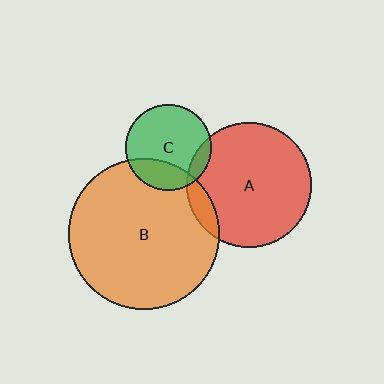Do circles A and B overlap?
Yes.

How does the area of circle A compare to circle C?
Approximately 2.1 times.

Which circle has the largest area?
Circle B (orange).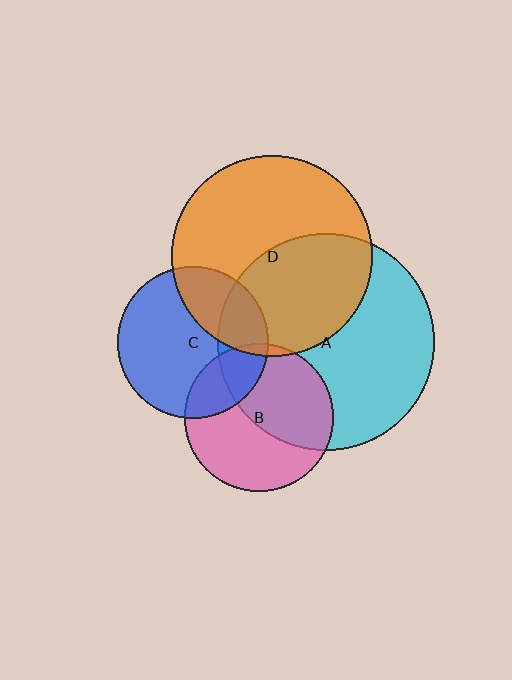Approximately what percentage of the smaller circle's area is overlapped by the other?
Approximately 45%.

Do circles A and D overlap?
Yes.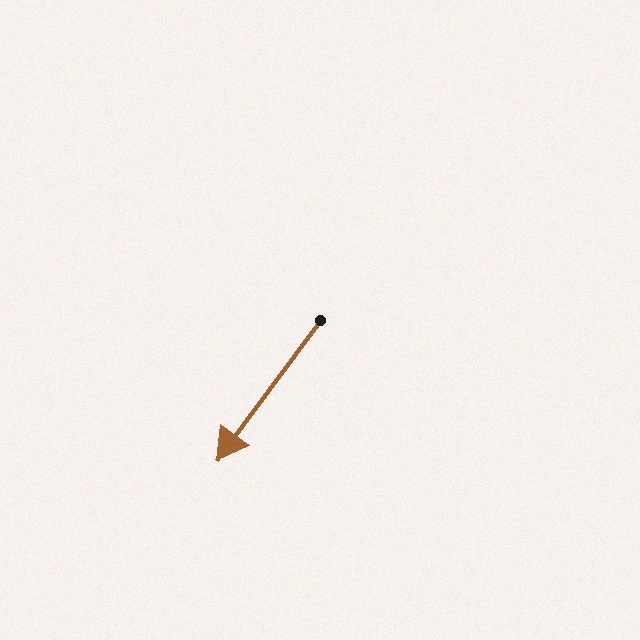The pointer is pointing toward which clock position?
Roughly 7 o'clock.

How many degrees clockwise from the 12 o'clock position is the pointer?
Approximately 216 degrees.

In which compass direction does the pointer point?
Southwest.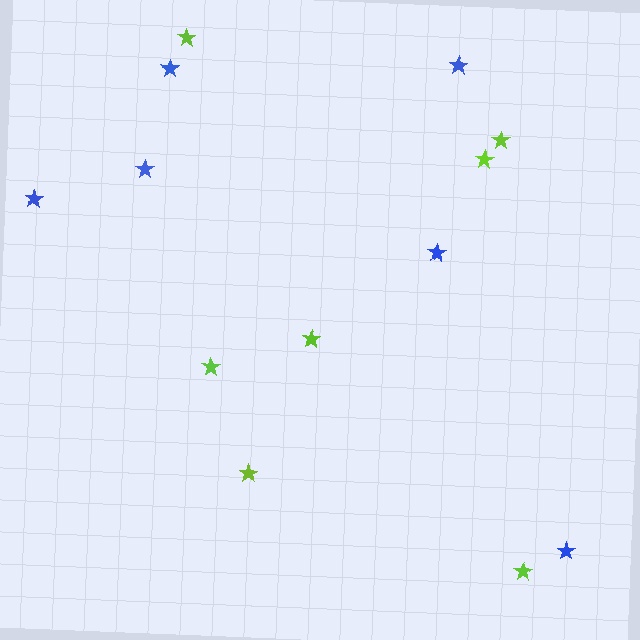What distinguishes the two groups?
There are 2 groups: one group of blue stars (6) and one group of lime stars (7).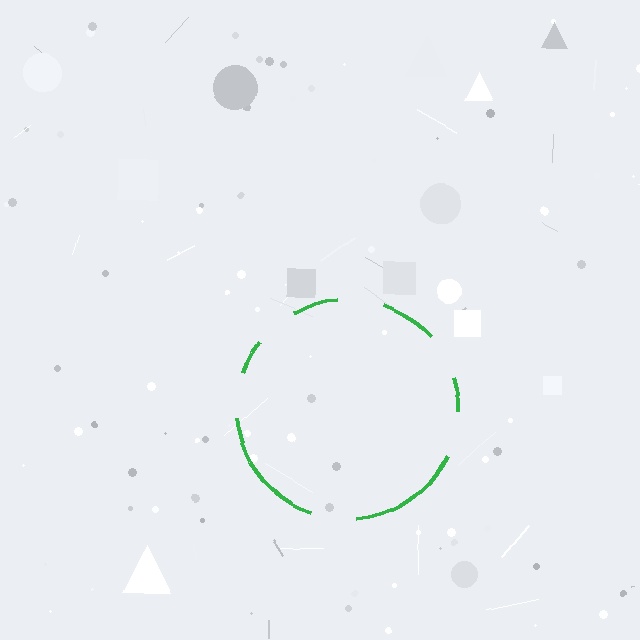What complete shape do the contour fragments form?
The contour fragments form a circle.